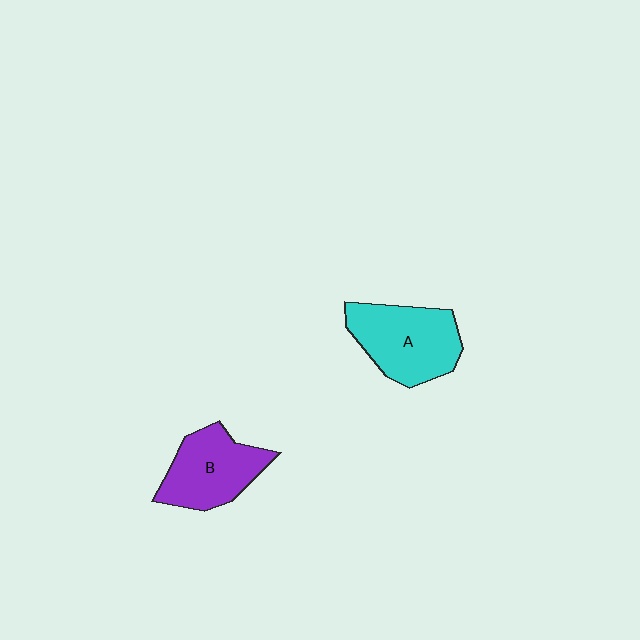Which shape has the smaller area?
Shape B (purple).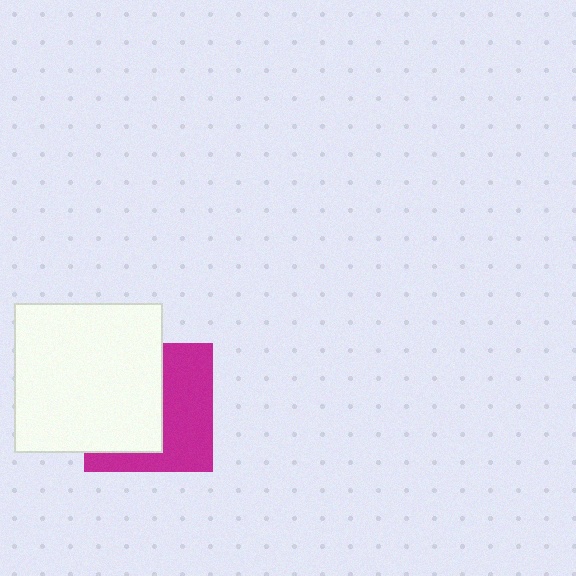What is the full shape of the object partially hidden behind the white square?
The partially hidden object is a magenta square.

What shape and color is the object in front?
The object in front is a white square.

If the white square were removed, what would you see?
You would see the complete magenta square.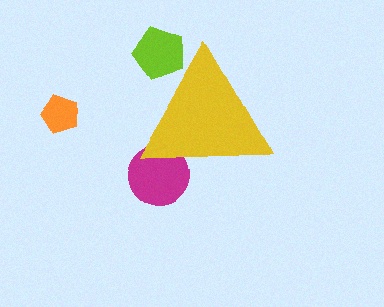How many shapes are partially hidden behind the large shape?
2 shapes are partially hidden.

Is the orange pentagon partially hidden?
No, the orange pentagon is fully visible.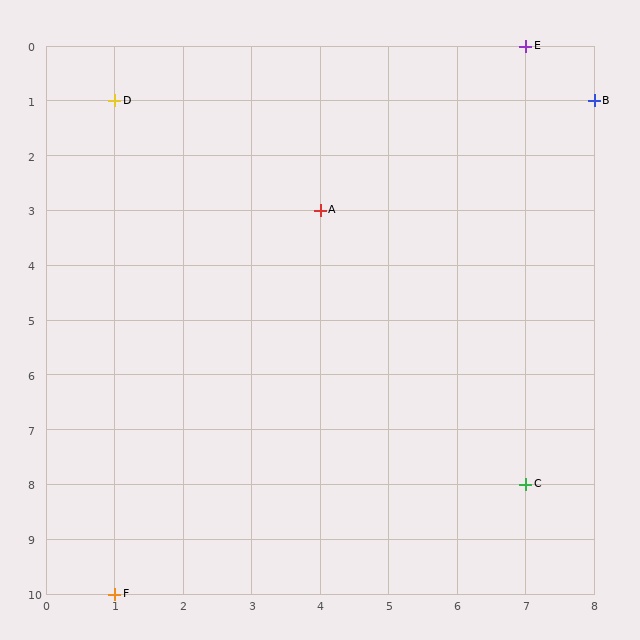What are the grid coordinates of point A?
Point A is at grid coordinates (4, 3).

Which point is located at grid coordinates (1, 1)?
Point D is at (1, 1).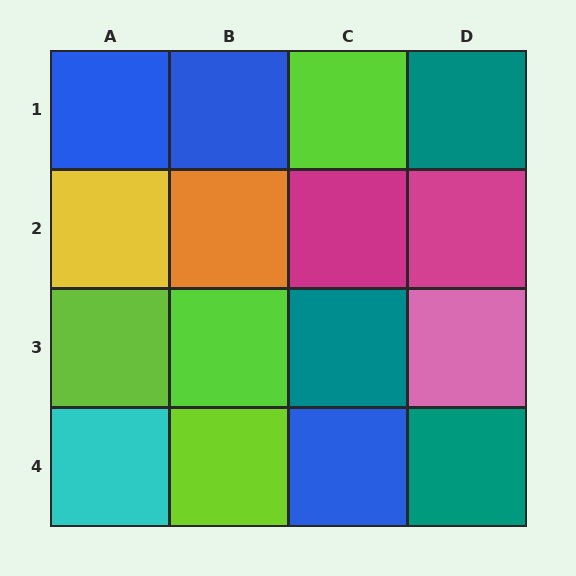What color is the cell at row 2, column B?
Orange.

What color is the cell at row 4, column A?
Cyan.